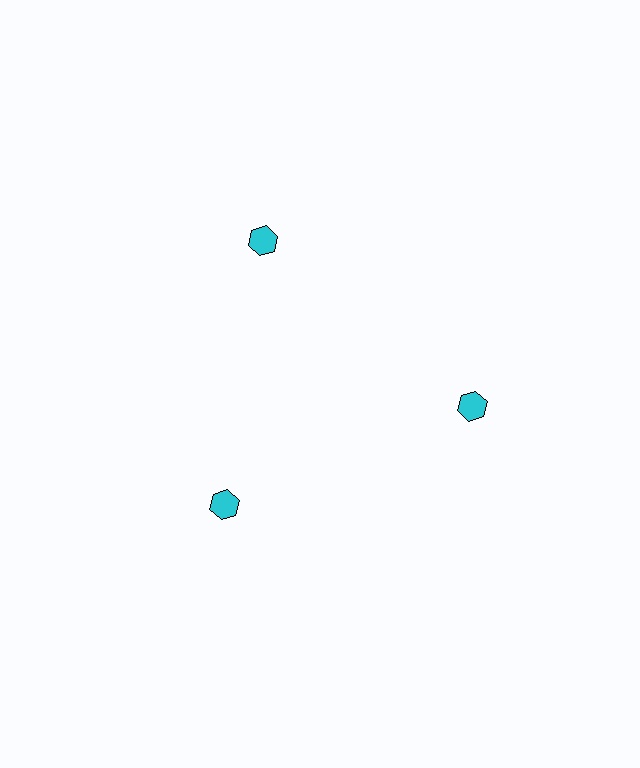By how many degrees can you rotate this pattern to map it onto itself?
The pattern maps onto itself every 120 degrees of rotation.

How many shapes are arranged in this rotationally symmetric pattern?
There are 3 shapes, arranged in 3 groups of 1.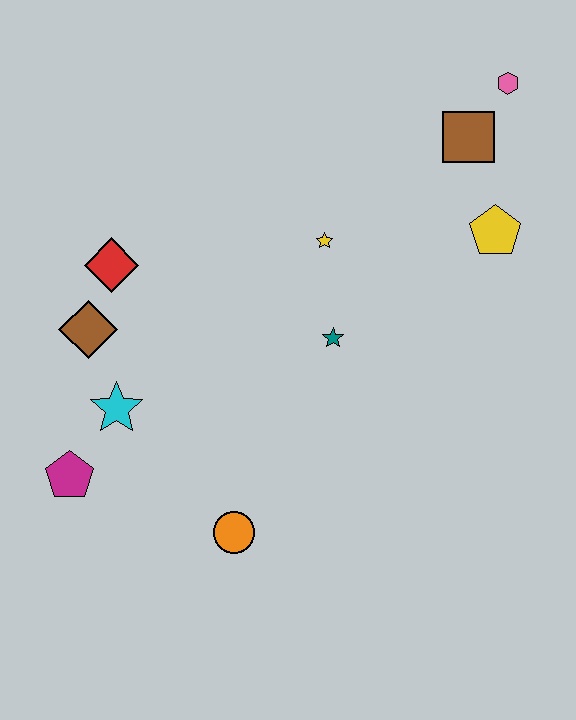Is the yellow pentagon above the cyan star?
Yes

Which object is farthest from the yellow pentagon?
The magenta pentagon is farthest from the yellow pentagon.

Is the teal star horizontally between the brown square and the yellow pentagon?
No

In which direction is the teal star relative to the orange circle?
The teal star is above the orange circle.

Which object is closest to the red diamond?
The brown diamond is closest to the red diamond.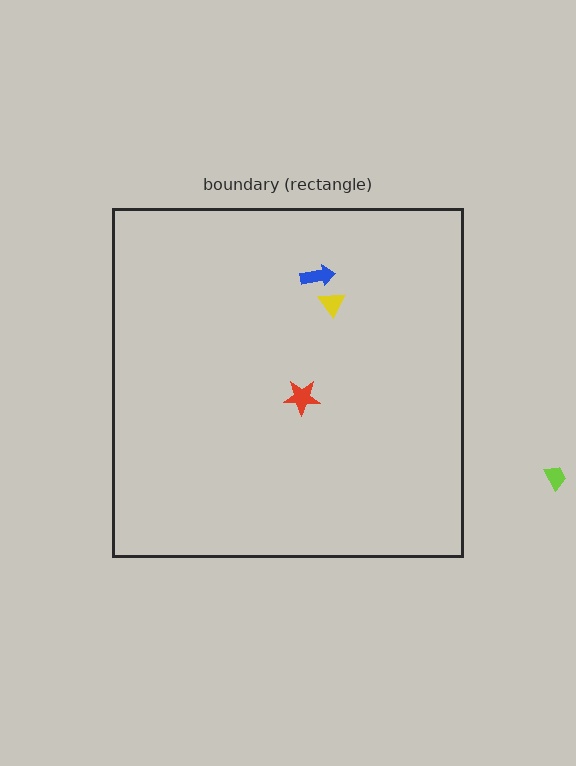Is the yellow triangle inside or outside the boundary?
Inside.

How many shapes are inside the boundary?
3 inside, 1 outside.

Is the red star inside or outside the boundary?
Inside.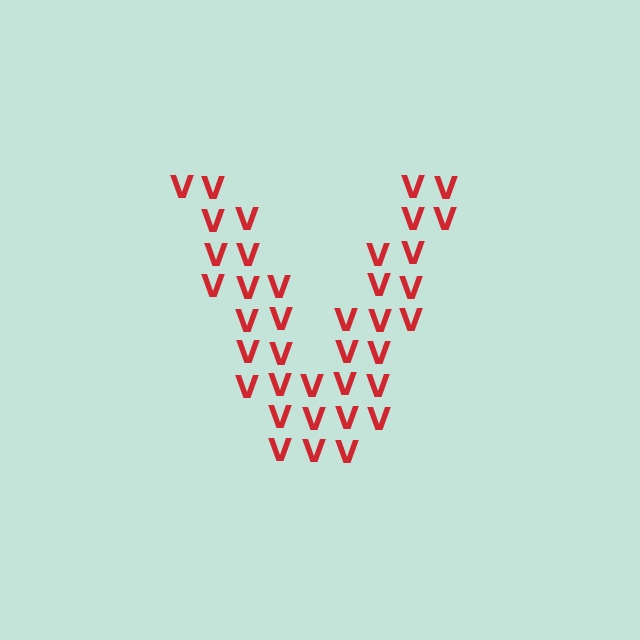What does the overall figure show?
The overall figure shows the letter V.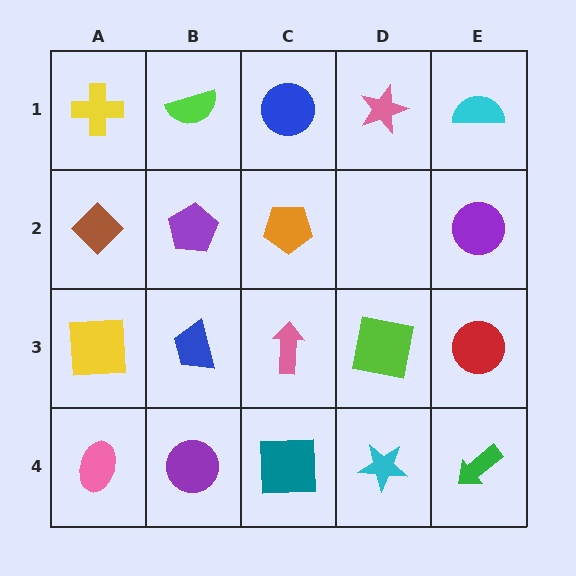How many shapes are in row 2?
4 shapes.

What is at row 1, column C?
A blue circle.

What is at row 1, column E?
A cyan semicircle.